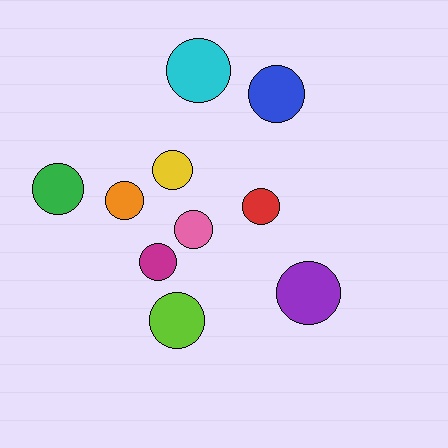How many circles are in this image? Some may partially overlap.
There are 10 circles.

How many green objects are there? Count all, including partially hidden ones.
There is 1 green object.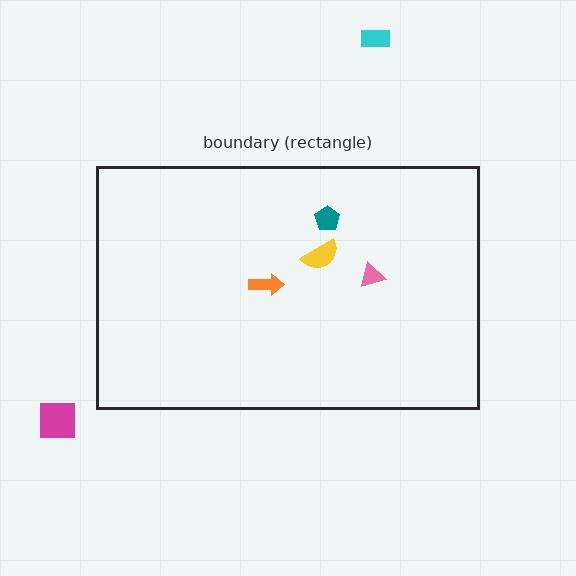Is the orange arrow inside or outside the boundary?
Inside.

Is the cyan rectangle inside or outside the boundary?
Outside.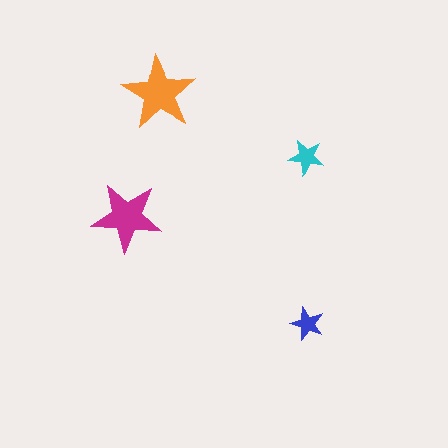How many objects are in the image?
There are 4 objects in the image.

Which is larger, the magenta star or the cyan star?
The magenta one.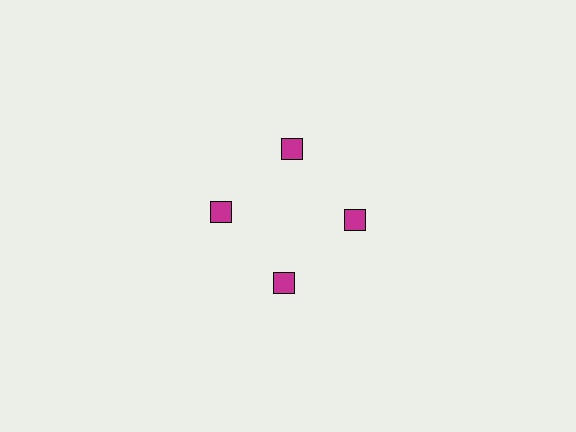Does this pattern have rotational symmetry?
Yes, this pattern has 4-fold rotational symmetry. It looks the same after rotating 90 degrees around the center.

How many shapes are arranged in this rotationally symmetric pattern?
There are 4 shapes, arranged in 4 groups of 1.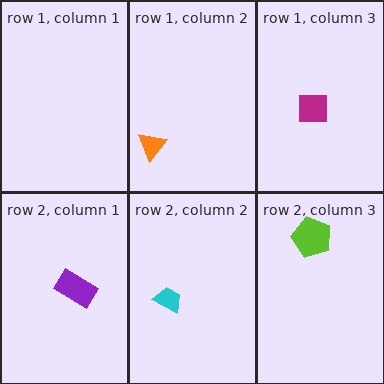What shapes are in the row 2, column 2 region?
The cyan trapezoid.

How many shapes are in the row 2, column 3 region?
1.